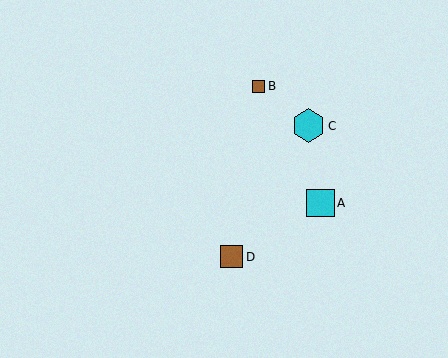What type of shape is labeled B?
Shape B is a brown square.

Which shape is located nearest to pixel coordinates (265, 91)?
The brown square (labeled B) at (259, 87) is nearest to that location.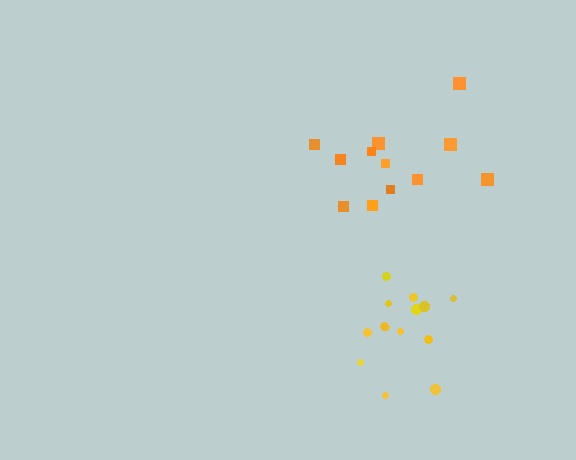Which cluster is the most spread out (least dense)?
Orange.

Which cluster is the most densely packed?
Yellow.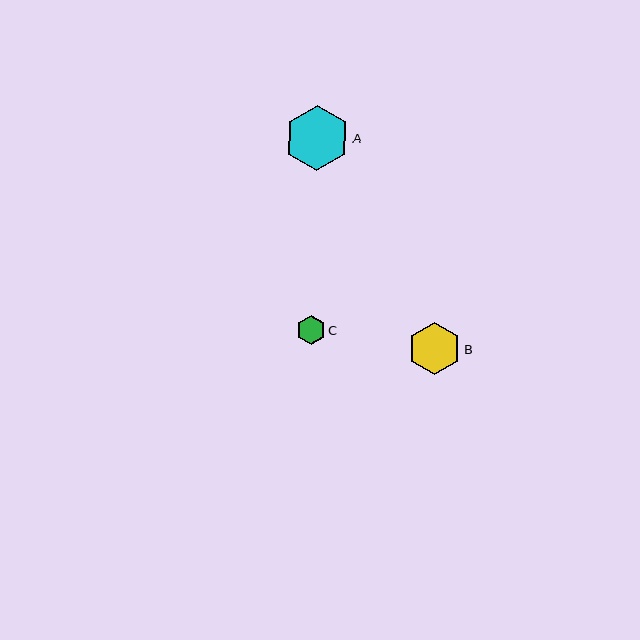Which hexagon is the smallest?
Hexagon C is the smallest with a size of approximately 28 pixels.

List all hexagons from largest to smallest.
From largest to smallest: A, B, C.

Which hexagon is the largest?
Hexagon A is the largest with a size of approximately 65 pixels.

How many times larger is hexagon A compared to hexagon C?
Hexagon A is approximately 2.3 times the size of hexagon C.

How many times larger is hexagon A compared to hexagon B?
Hexagon A is approximately 1.2 times the size of hexagon B.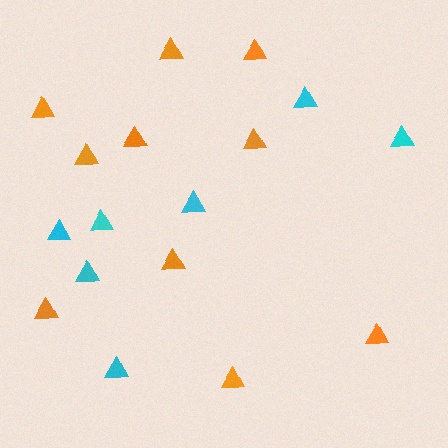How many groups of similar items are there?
There are 2 groups: one group of cyan triangles (7) and one group of orange triangles (10).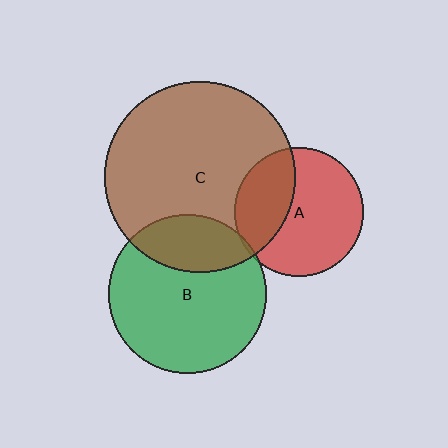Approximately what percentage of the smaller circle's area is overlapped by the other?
Approximately 5%.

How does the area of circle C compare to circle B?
Approximately 1.5 times.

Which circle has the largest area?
Circle C (brown).